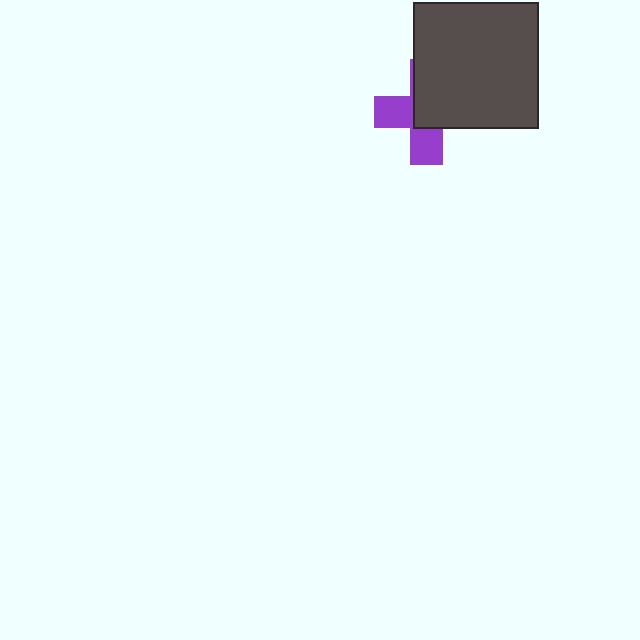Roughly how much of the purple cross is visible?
A small part of it is visible (roughly 45%).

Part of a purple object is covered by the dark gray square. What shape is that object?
It is a cross.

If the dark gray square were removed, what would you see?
You would see the complete purple cross.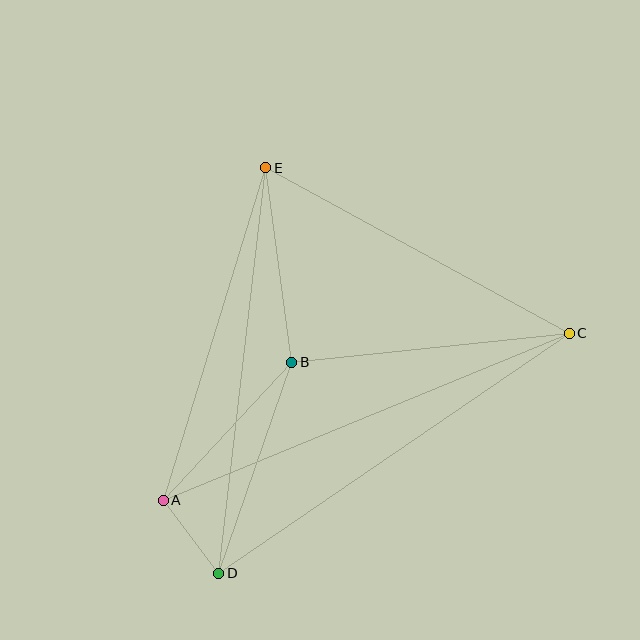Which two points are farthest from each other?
Points A and C are farthest from each other.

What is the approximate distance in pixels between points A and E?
The distance between A and E is approximately 348 pixels.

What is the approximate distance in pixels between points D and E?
The distance between D and E is approximately 408 pixels.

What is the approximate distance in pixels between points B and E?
The distance between B and E is approximately 196 pixels.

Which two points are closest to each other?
Points A and D are closest to each other.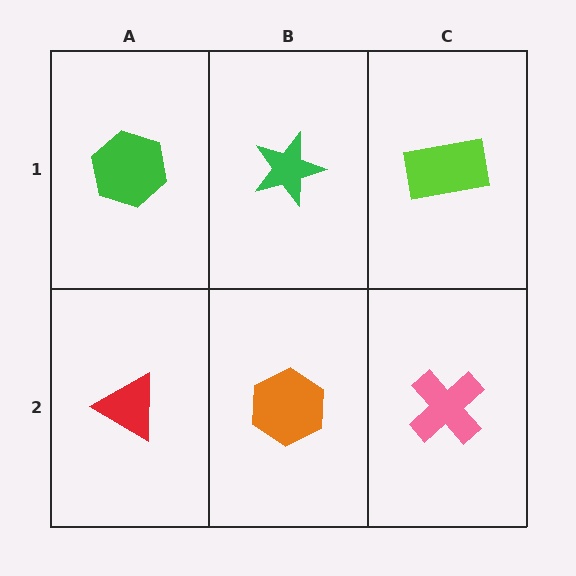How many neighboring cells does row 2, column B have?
3.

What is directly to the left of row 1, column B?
A green hexagon.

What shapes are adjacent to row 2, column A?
A green hexagon (row 1, column A), an orange hexagon (row 2, column B).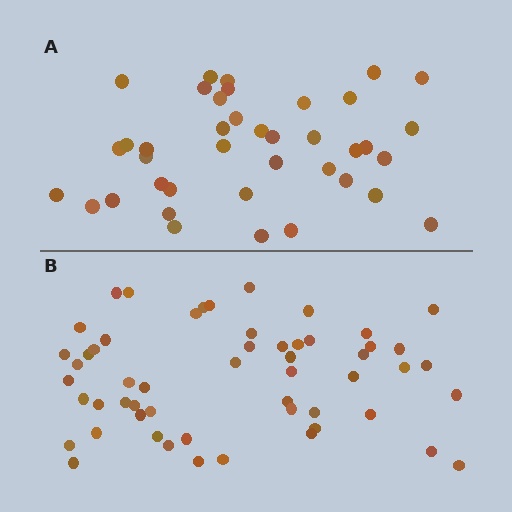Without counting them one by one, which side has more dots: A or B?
Region B (the bottom region) has more dots.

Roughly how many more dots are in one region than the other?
Region B has approximately 15 more dots than region A.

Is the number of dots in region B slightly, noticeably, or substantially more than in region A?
Region B has noticeably more, but not dramatically so. The ratio is roughly 1.4 to 1.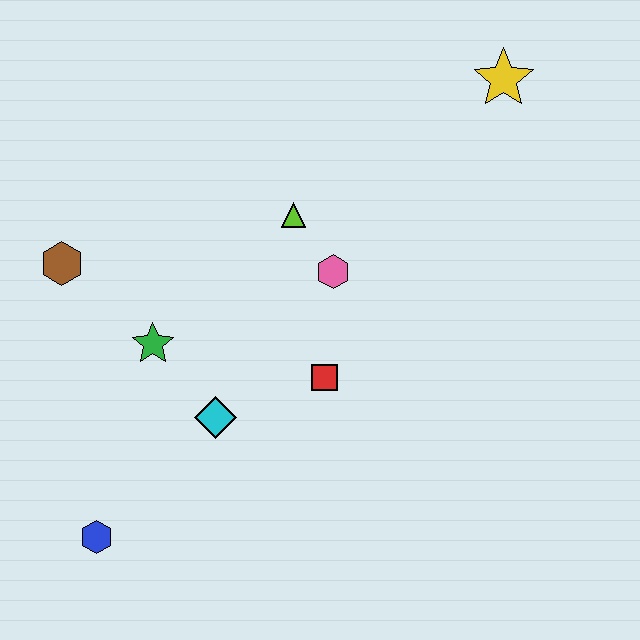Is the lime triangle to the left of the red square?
Yes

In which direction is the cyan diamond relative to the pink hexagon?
The cyan diamond is below the pink hexagon.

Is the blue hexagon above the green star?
No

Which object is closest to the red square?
The pink hexagon is closest to the red square.